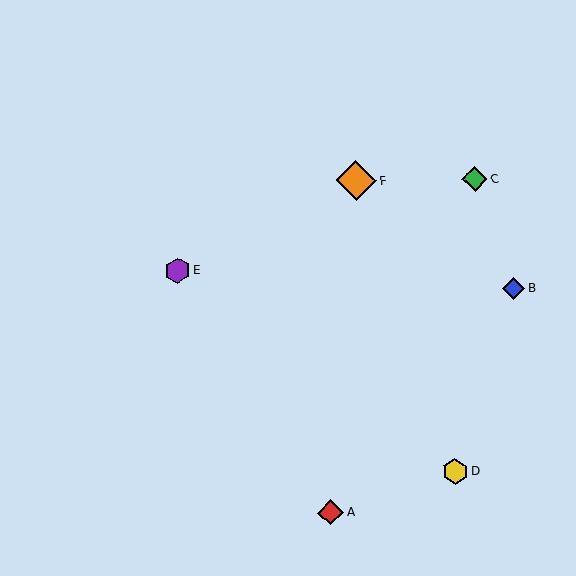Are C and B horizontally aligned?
No, C is at y≈179 and B is at y≈288.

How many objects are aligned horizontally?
2 objects (C, F) are aligned horizontally.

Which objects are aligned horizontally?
Objects C, F are aligned horizontally.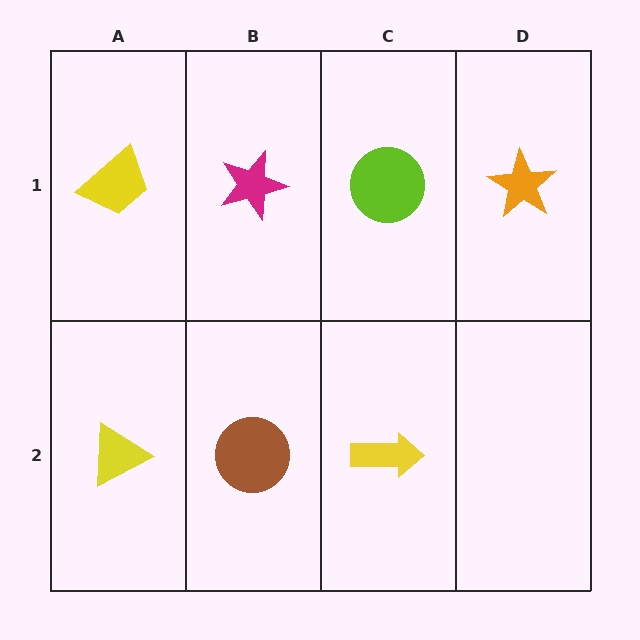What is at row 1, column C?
A lime circle.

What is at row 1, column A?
A yellow trapezoid.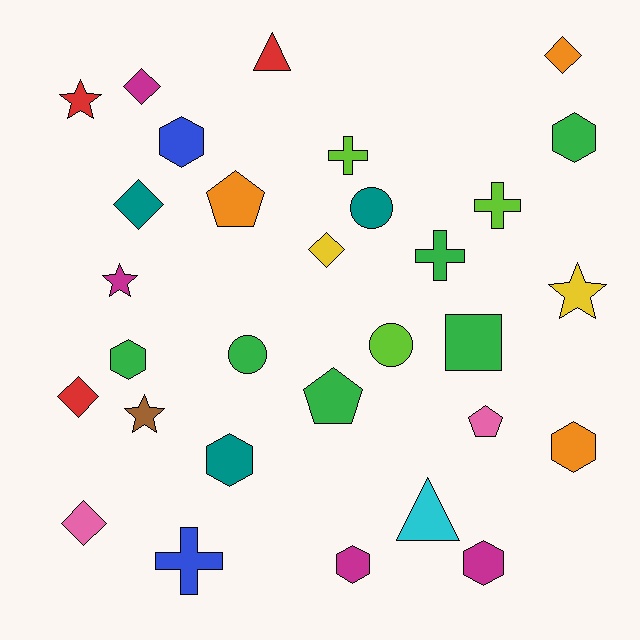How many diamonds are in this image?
There are 6 diamonds.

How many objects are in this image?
There are 30 objects.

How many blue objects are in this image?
There are 2 blue objects.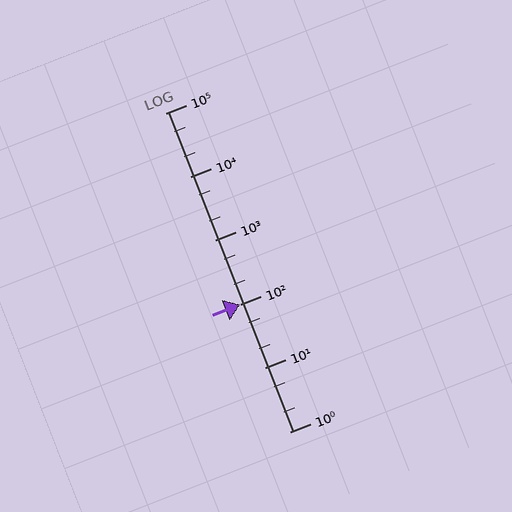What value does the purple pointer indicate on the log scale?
The pointer indicates approximately 100.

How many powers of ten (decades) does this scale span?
The scale spans 5 decades, from 1 to 100000.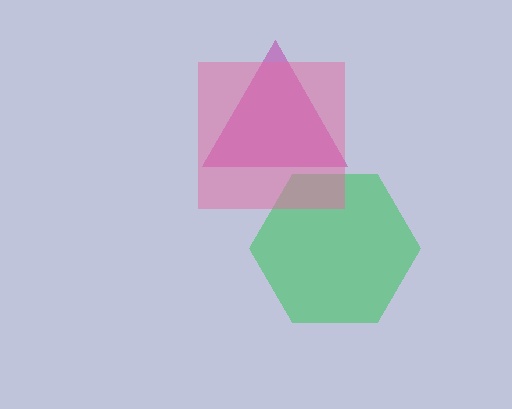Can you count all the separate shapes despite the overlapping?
Yes, there are 3 separate shapes.